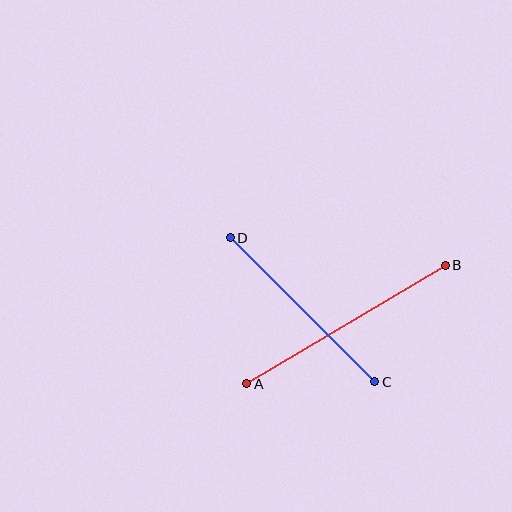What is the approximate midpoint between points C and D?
The midpoint is at approximately (303, 310) pixels.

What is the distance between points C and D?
The distance is approximately 204 pixels.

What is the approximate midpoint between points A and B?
The midpoint is at approximately (346, 325) pixels.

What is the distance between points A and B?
The distance is approximately 231 pixels.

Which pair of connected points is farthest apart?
Points A and B are farthest apart.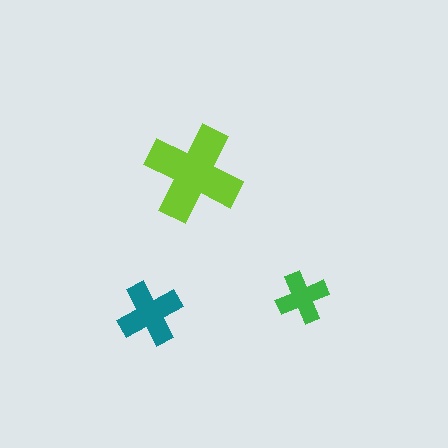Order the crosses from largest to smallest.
the lime one, the teal one, the green one.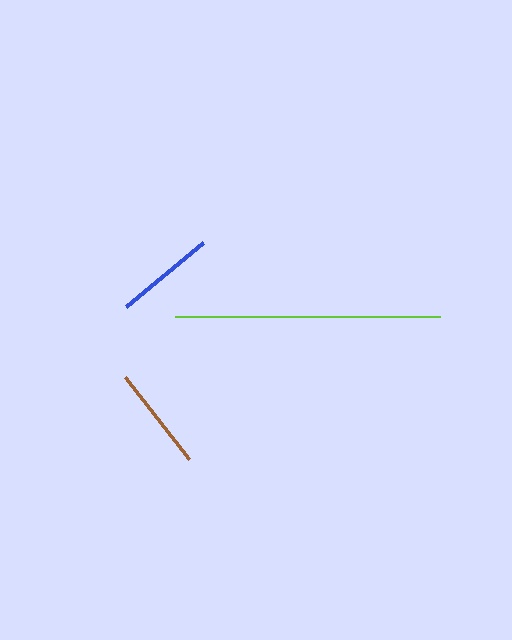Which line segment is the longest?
The lime line is the longest at approximately 265 pixels.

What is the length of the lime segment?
The lime segment is approximately 265 pixels long.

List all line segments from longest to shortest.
From longest to shortest: lime, brown, blue.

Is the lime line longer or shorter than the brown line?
The lime line is longer than the brown line.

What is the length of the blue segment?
The blue segment is approximately 101 pixels long.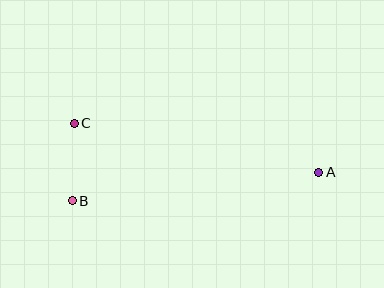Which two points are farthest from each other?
Points A and C are farthest from each other.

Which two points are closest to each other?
Points B and C are closest to each other.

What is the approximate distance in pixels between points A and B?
The distance between A and B is approximately 248 pixels.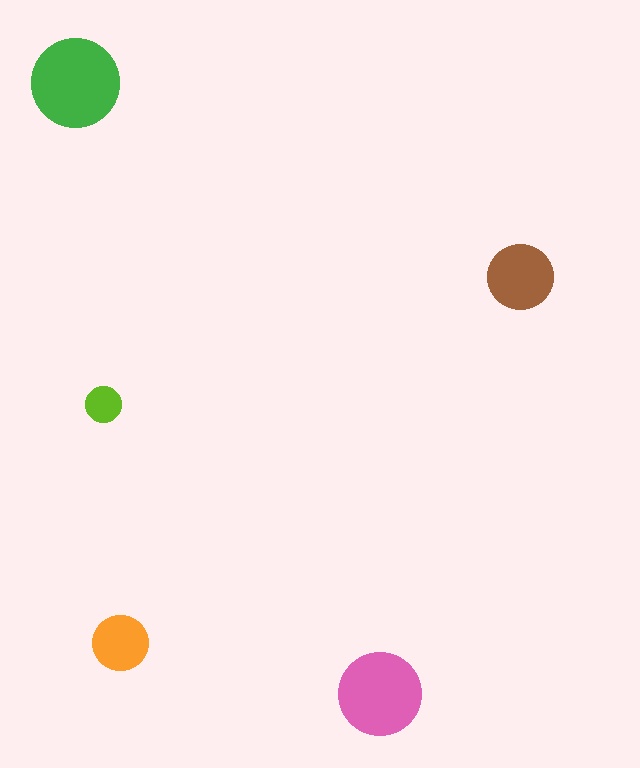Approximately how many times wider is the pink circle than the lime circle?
About 2.5 times wider.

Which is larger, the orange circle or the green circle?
The green one.